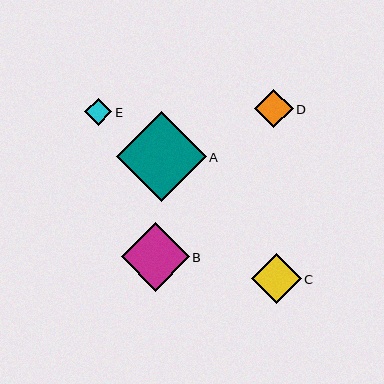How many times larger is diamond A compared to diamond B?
Diamond A is approximately 1.3 times the size of diamond B.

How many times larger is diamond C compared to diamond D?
Diamond C is approximately 1.3 times the size of diamond D.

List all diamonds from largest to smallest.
From largest to smallest: A, B, C, D, E.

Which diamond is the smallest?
Diamond E is the smallest with a size of approximately 27 pixels.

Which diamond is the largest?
Diamond A is the largest with a size of approximately 89 pixels.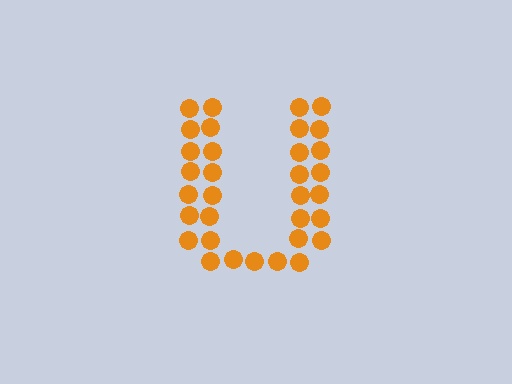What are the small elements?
The small elements are circles.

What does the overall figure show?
The overall figure shows the letter U.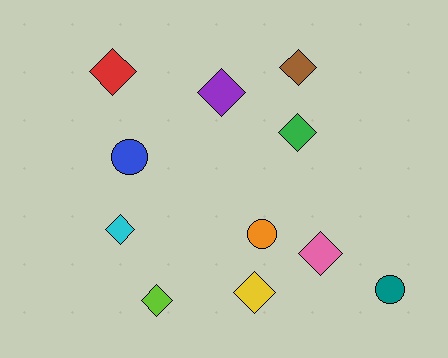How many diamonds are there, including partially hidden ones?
There are 8 diamonds.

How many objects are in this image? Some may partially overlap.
There are 11 objects.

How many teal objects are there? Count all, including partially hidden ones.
There is 1 teal object.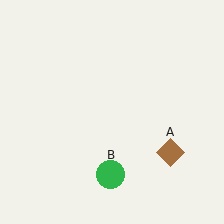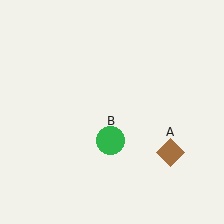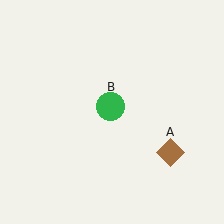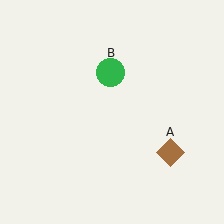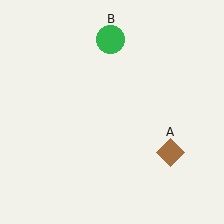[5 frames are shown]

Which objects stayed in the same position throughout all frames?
Brown diamond (object A) remained stationary.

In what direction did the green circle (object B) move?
The green circle (object B) moved up.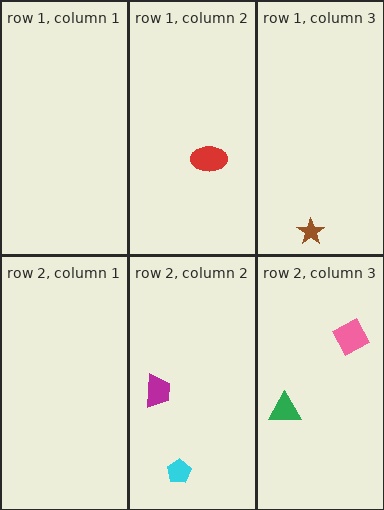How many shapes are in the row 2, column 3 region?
2.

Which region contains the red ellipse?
The row 1, column 2 region.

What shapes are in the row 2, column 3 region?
The green triangle, the pink square.